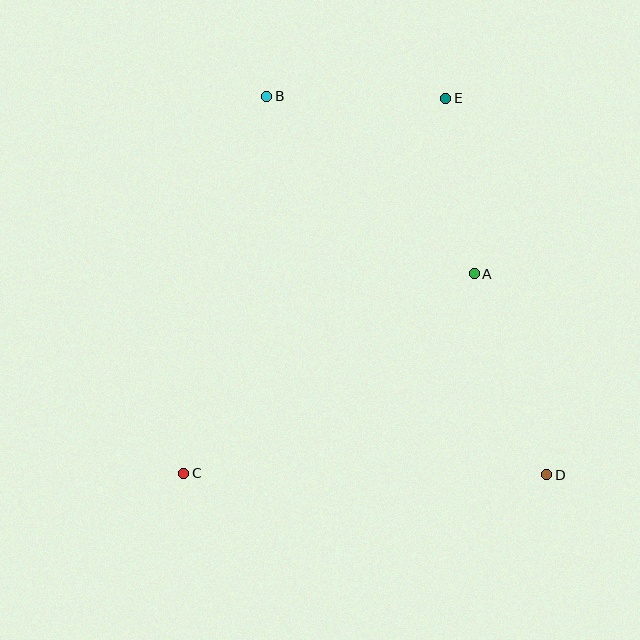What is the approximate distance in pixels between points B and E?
The distance between B and E is approximately 179 pixels.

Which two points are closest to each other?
Points A and E are closest to each other.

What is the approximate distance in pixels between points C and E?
The distance between C and E is approximately 457 pixels.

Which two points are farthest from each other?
Points B and D are farthest from each other.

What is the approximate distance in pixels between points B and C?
The distance between B and C is approximately 386 pixels.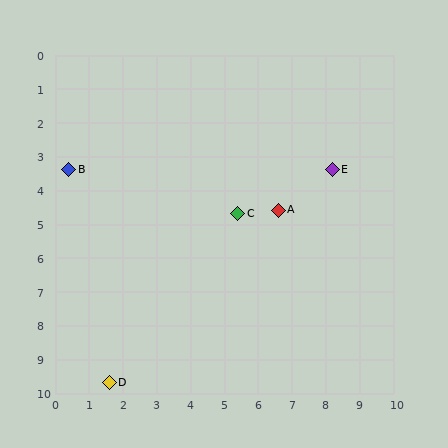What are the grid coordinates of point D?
Point D is at approximately (1.6, 9.7).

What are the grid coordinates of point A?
Point A is at approximately (6.6, 4.6).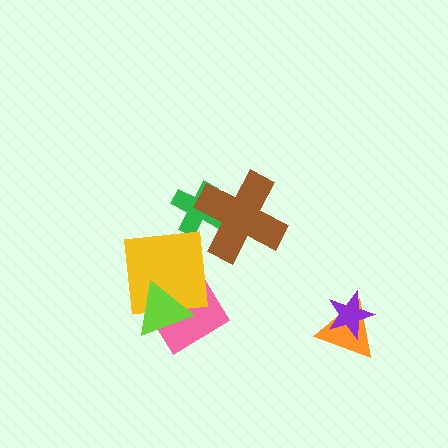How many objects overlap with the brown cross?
1 object overlaps with the brown cross.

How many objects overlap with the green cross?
1 object overlaps with the green cross.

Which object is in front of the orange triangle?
The purple star is in front of the orange triangle.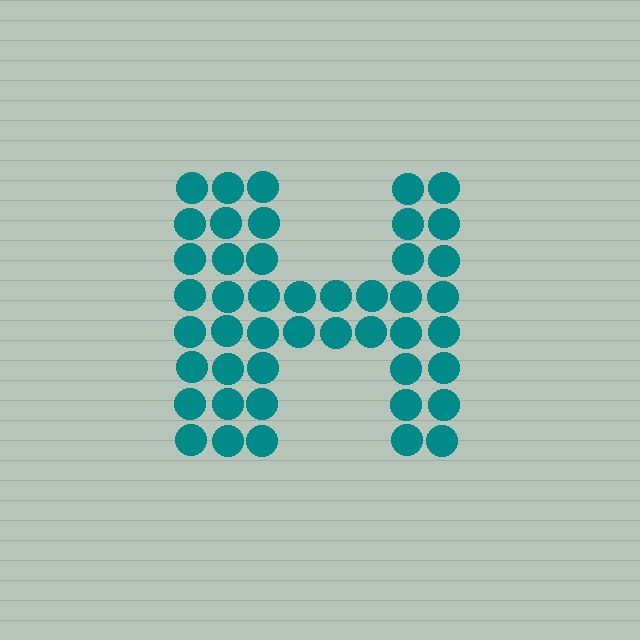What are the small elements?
The small elements are circles.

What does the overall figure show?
The overall figure shows the letter H.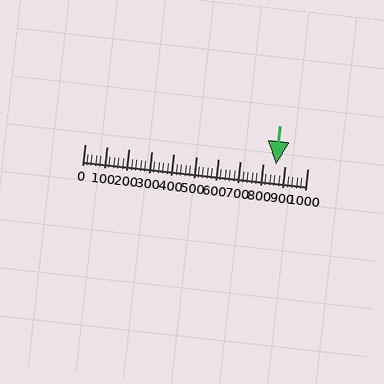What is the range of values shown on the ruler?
The ruler shows values from 0 to 1000.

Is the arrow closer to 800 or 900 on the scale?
The arrow is closer to 900.